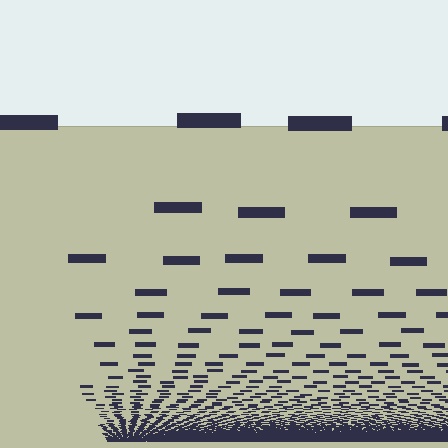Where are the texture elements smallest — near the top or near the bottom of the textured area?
Near the bottom.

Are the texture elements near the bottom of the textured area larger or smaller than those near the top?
Smaller. The gradient is inverted — elements near the bottom are smaller and denser.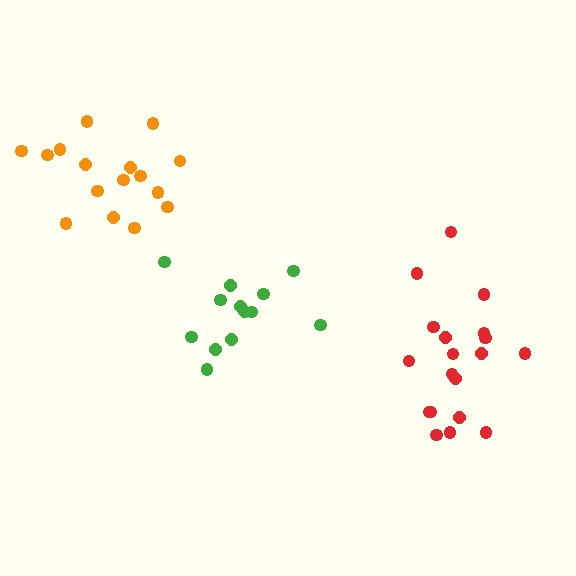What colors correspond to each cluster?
The clusters are colored: orange, red, green.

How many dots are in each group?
Group 1: 16 dots, Group 2: 19 dots, Group 3: 13 dots (48 total).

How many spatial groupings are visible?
There are 3 spatial groupings.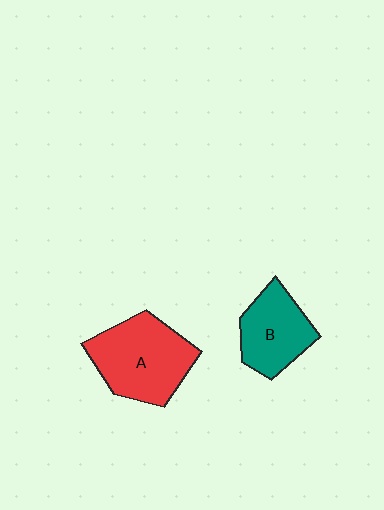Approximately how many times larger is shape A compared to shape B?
Approximately 1.4 times.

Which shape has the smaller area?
Shape B (teal).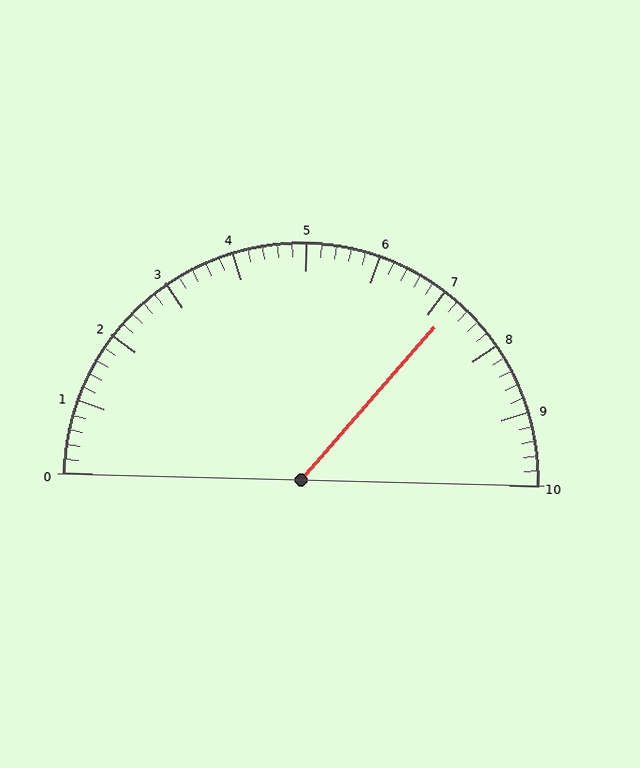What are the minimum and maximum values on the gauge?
The gauge ranges from 0 to 10.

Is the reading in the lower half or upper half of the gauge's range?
The reading is in the upper half of the range (0 to 10).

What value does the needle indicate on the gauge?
The needle indicates approximately 7.2.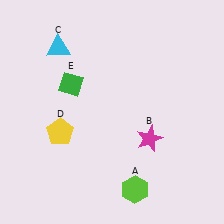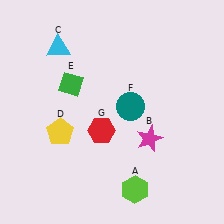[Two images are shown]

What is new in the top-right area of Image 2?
A teal circle (F) was added in the top-right area of Image 2.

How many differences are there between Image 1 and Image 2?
There are 2 differences between the two images.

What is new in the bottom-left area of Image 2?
A red hexagon (G) was added in the bottom-left area of Image 2.